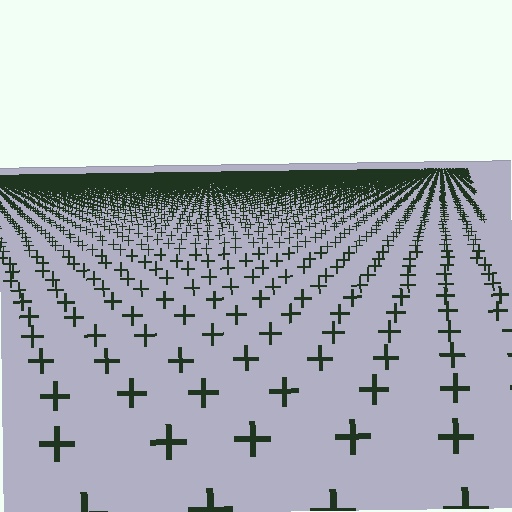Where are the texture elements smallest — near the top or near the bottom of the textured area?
Near the top.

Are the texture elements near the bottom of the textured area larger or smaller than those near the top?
Larger. Near the bottom, elements are closer to the viewer and appear at a bigger on-screen size.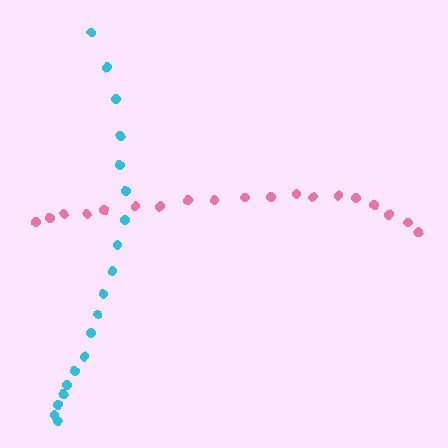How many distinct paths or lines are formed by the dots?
There are 2 distinct paths.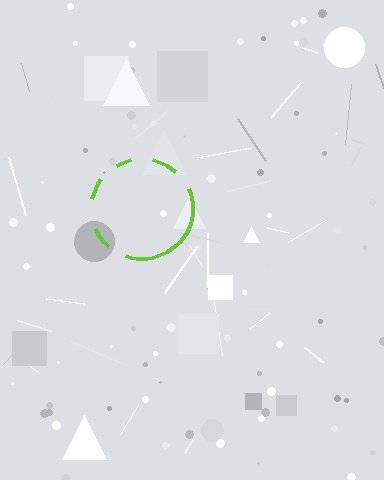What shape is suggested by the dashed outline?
The dashed outline suggests a circle.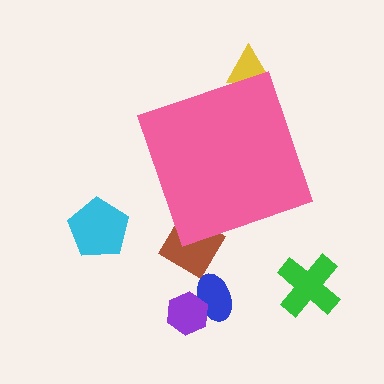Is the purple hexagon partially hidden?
No, the purple hexagon is fully visible.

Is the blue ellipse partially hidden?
No, the blue ellipse is fully visible.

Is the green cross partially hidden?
No, the green cross is fully visible.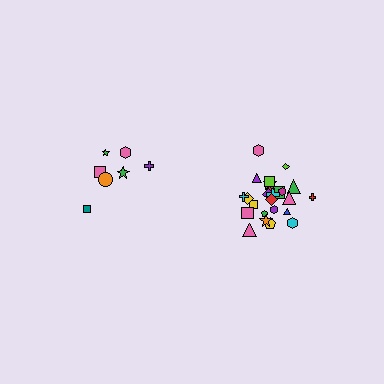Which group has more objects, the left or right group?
The right group.